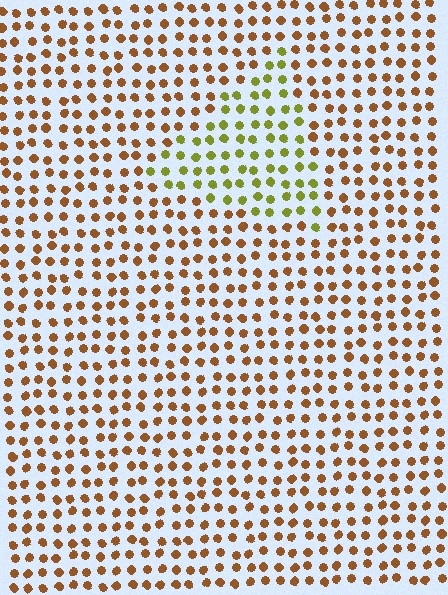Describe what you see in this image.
The image is filled with small brown elements in a uniform arrangement. A triangle-shaped region is visible where the elements are tinted to a slightly different hue, forming a subtle color boundary.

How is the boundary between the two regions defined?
The boundary is defined purely by a slight shift in hue (about 46 degrees). Spacing, size, and orientation are identical on both sides.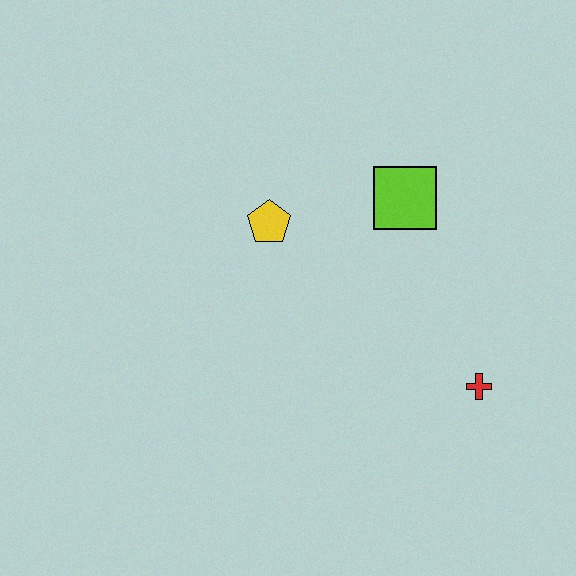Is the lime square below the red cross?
No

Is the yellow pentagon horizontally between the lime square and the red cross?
No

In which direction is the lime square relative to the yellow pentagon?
The lime square is to the right of the yellow pentagon.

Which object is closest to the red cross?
The lime square is closest to the red cross.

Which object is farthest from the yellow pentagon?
The red cross is farthest from the yellow pentagon.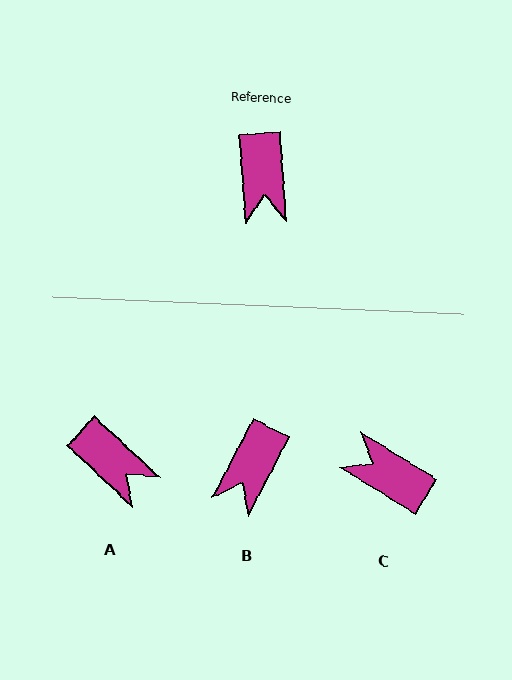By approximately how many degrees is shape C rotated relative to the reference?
Approximately 126 degrees clockwise.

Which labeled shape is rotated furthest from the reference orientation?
C, about 126 degrees away.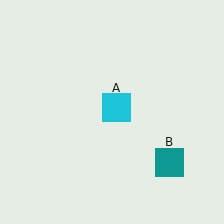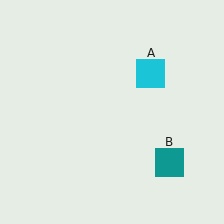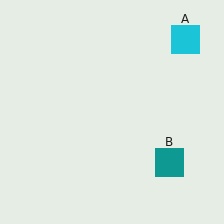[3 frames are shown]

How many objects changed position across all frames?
1 object changed position: cyan square (object A).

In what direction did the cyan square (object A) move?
The cyan square (object A) moved up and to the right.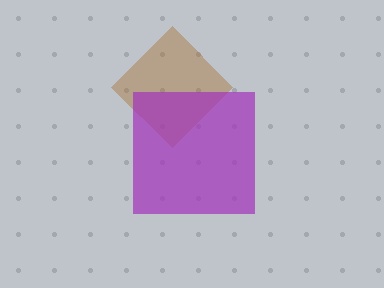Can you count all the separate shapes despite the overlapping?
Yes, there are 2 separate shapes.